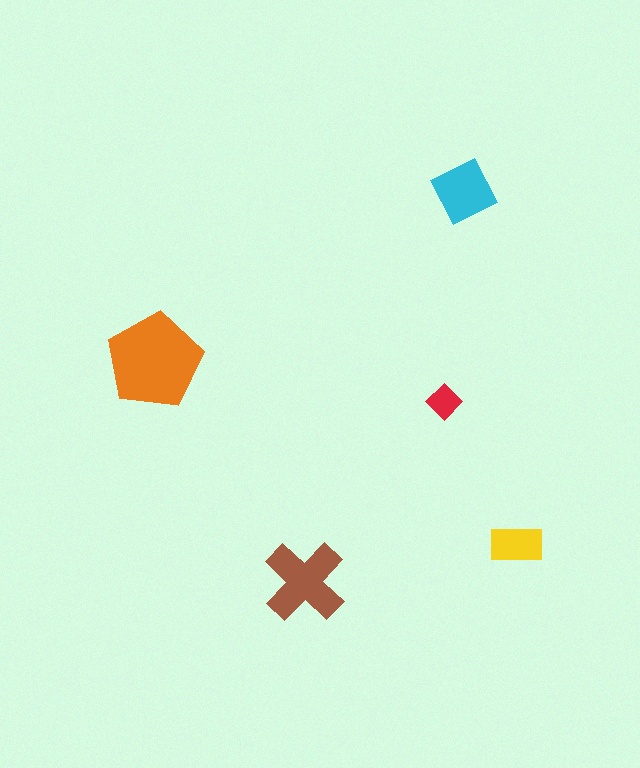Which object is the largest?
The orange pentagon.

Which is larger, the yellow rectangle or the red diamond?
The yellow rectangle.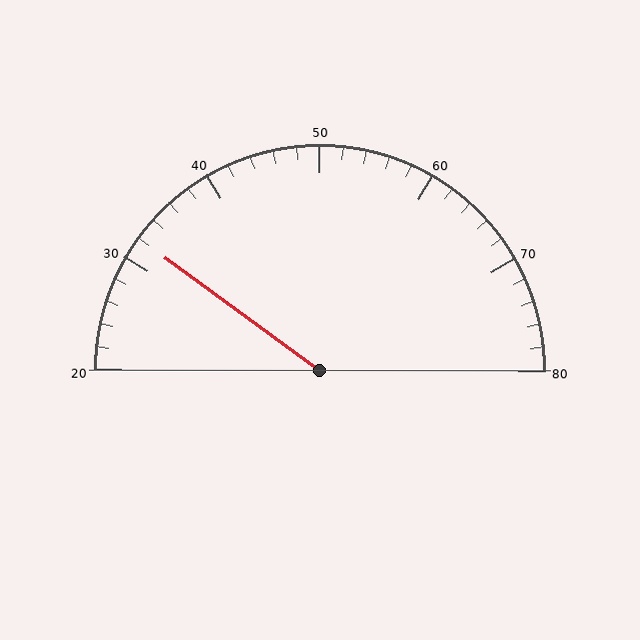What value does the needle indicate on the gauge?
The needle indicates approximately 32.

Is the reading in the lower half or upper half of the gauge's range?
The reading is in the lower half of the range (20 to 80).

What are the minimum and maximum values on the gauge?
The gauge ranges from 20 to 80.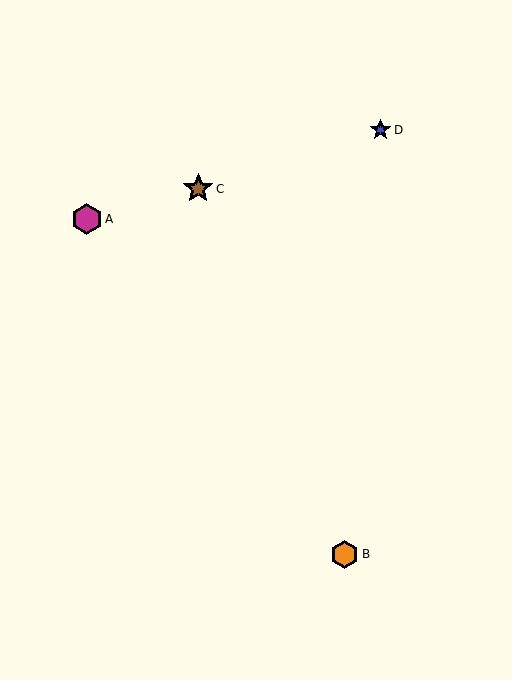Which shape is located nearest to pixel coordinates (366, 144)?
The blue star (labeled D) at (380, 130) is nearest to that location.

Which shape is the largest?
The magenta hexagon (labeled A) is the largest.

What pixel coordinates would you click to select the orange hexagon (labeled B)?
Click at (345, 554) to select the orange hexagon B.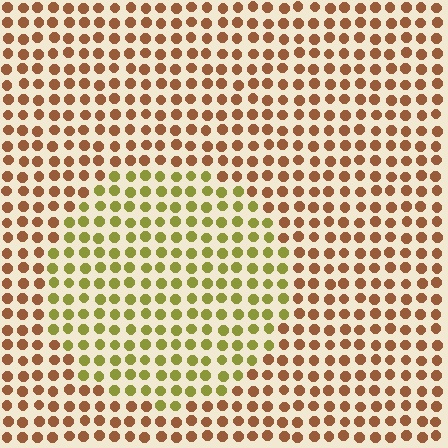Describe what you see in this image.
The image is filled with small brown elements in a uniform arrangement. A circle-shaped region is visible where the elements are tinted to a slightly different hue, forming a subtle color boundary.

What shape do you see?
I see a circle.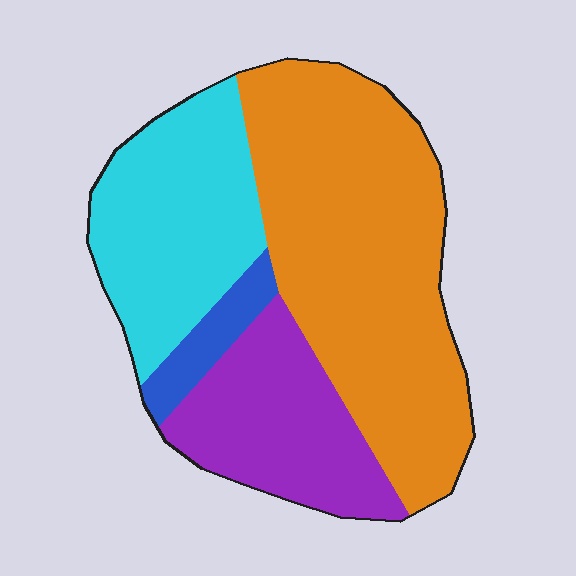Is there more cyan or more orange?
Orange.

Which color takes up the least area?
Blue, at roughly 5%.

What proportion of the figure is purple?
Purple takes up about one fifth (1/5) of the figure.